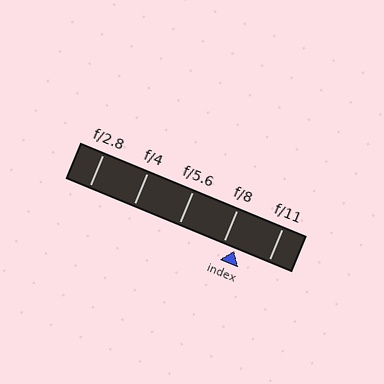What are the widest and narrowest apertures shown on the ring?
The widest aperture shown is f/2.8 and the narrowest is f/11.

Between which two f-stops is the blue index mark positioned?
The index mark is between f/8 and f/11.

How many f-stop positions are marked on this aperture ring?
There are 5 f-stop positions marked.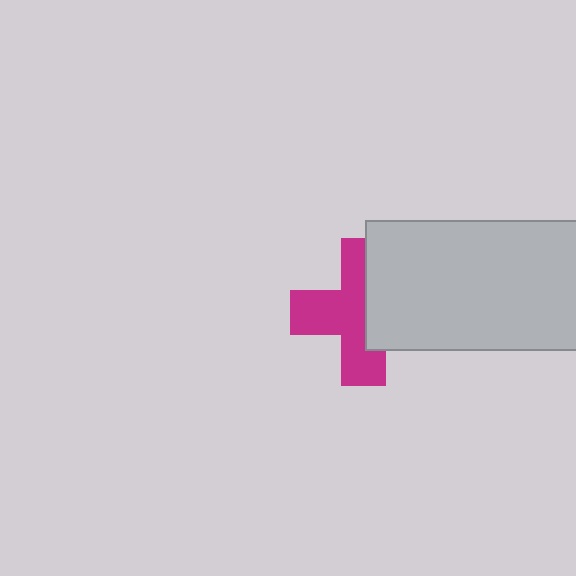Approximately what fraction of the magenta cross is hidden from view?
Roughly 41% of the magenta cross is hidden behind the light gray rectangle.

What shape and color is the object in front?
The object in front is a light gray rectangle.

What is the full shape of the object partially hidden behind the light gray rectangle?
The partially hidden object is a magenta cross.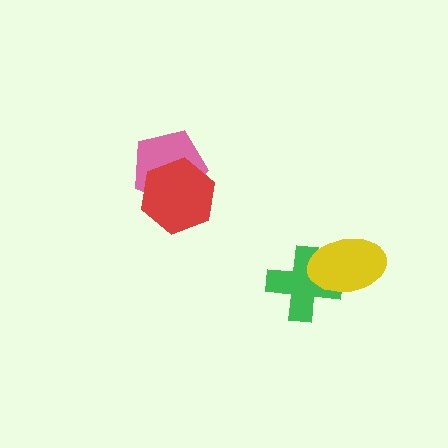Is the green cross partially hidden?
Yes, it is partially covered by another shape.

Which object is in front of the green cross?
The yellow ellipse is in front of the green cross.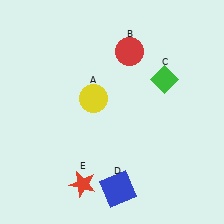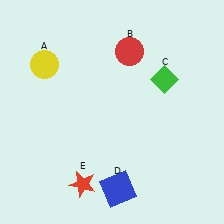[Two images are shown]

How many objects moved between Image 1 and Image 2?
1 object moved between the two images.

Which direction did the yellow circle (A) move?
The yellow circle (A) moved left.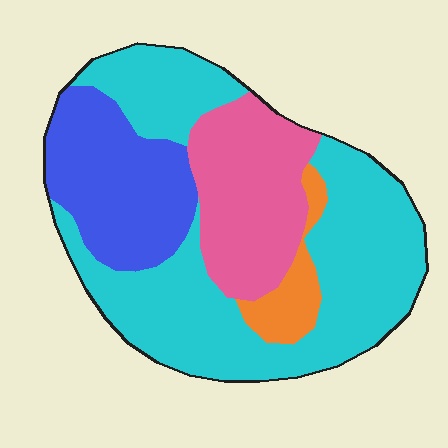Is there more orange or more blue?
Blue.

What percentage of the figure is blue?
Blue takes up about one fifth (1/5) of the figure.